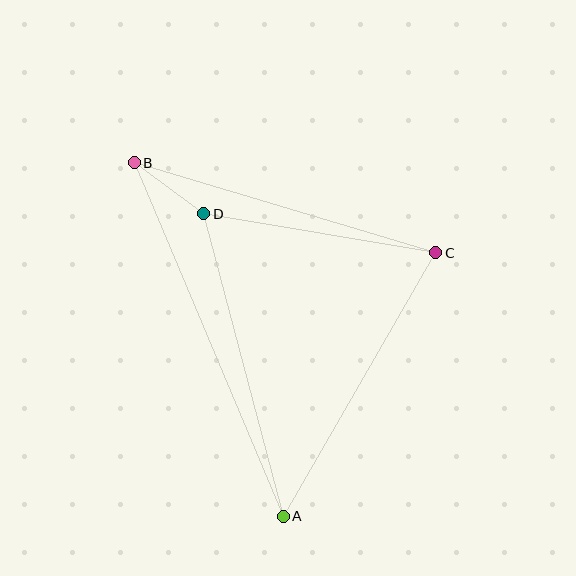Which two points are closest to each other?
Points B and D are closest to each other.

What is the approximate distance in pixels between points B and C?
The distance between B and C is approximately 315 pixels.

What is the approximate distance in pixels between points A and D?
The distance between A and D is approximately 313 pixels.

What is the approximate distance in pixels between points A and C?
The distance between A and C is approximately 304 pixels.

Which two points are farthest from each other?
Points A and B are farthest from each other.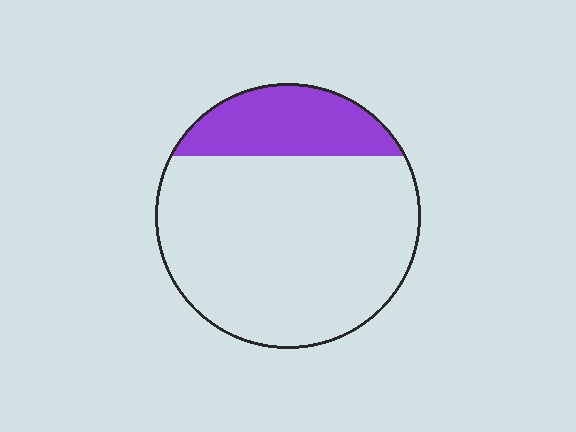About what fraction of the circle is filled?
About one fifth (1/5).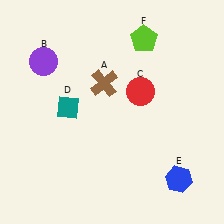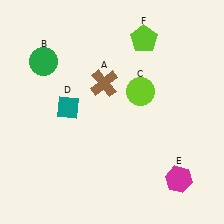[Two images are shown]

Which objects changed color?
B changed from purple to green. C changed from red to lime. E changed from blue to magenta.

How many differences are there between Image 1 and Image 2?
There are 3 differences between the two images.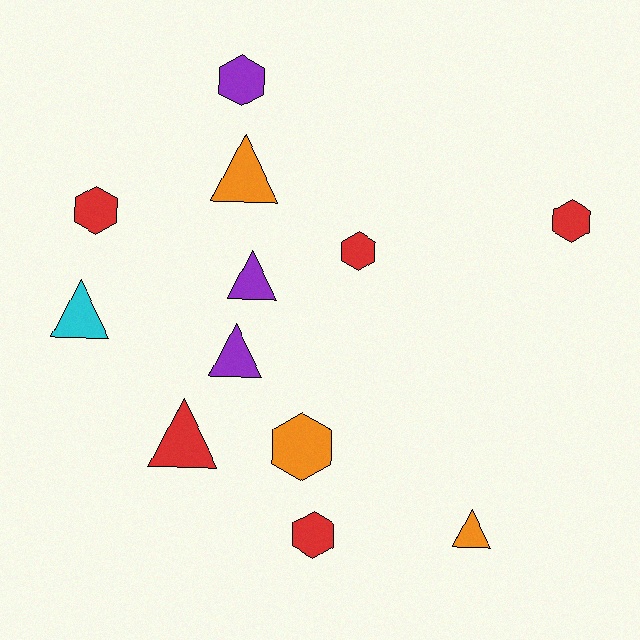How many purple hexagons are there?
There is 1 purple hexagon.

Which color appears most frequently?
Red, with 5 objects.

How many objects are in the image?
There are 12 objects.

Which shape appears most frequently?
Triangle, with 6 objects.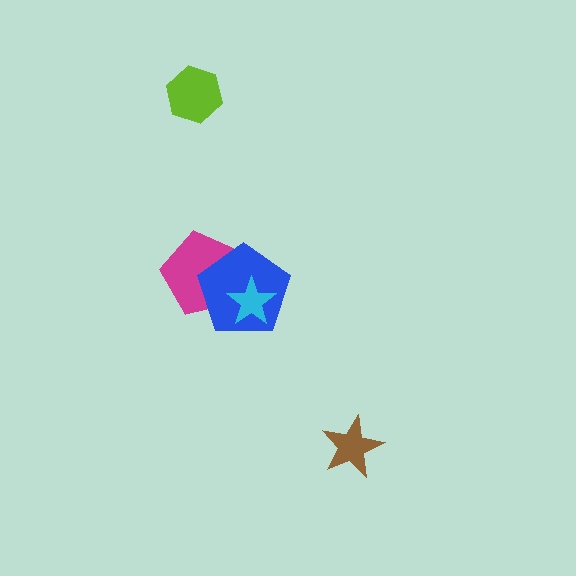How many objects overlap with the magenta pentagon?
2 objects overlap with the magenta pentagon.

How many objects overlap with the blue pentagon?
2 objects overlap with the blue pentagon.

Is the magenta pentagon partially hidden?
Yes, it is partially covered by another shape.